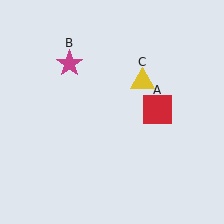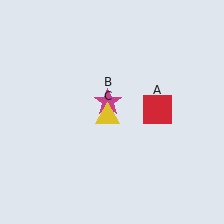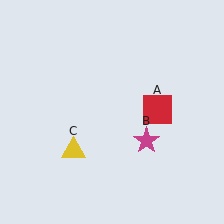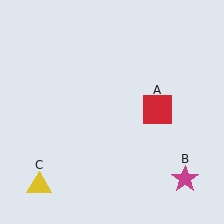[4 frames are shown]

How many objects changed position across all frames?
2 objects changed position: magenta star (object B), yellow triangle (object C).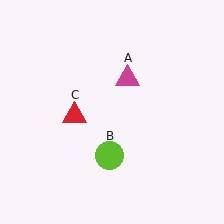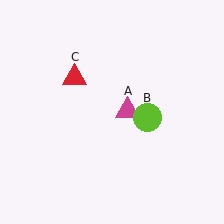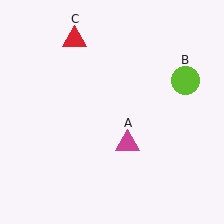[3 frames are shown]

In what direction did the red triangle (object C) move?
The red triangle (object C) moved up.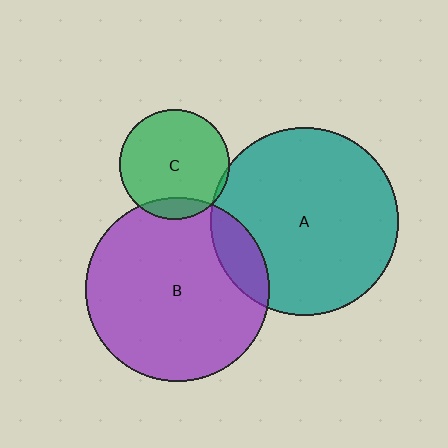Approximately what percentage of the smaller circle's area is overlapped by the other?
Approximately 15%.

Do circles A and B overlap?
Yes.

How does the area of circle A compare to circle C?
Approximately 2.9 times.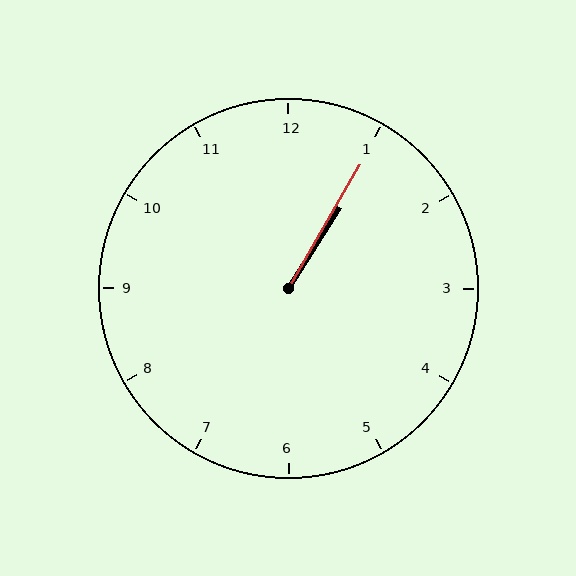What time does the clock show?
1:05.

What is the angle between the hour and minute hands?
Approximately 2 degrees.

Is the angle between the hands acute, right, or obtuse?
It is acute.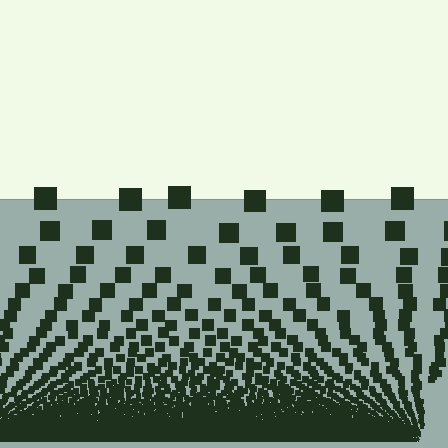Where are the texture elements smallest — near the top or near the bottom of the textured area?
Near the bottom.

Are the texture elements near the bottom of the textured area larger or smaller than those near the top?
Smaller. The gradient is inverted — elements near the bottom are smaller and denser.